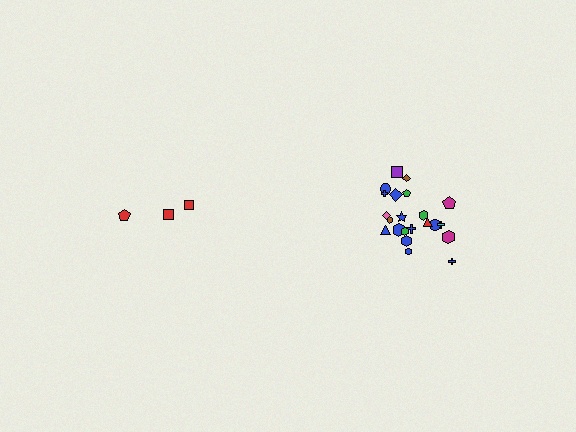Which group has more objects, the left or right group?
The right group.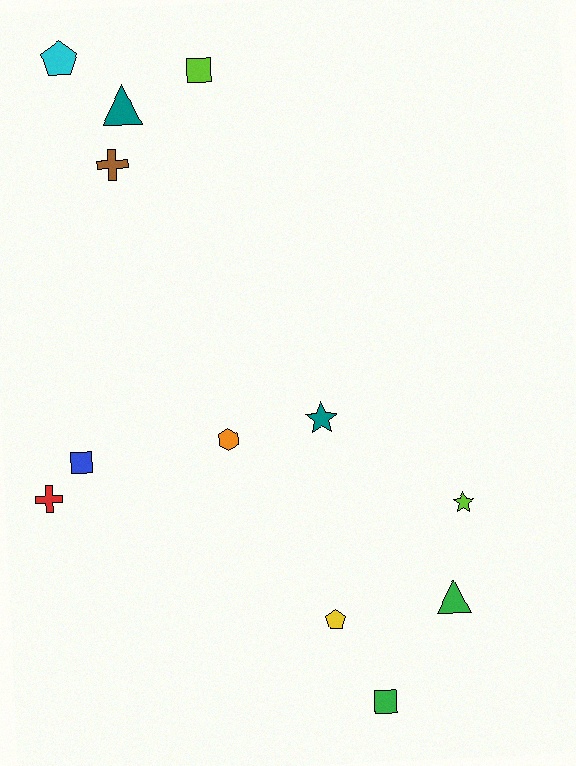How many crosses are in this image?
There are 2 crosses.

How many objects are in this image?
There are 12 objects.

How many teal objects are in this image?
There are 2 teal objects.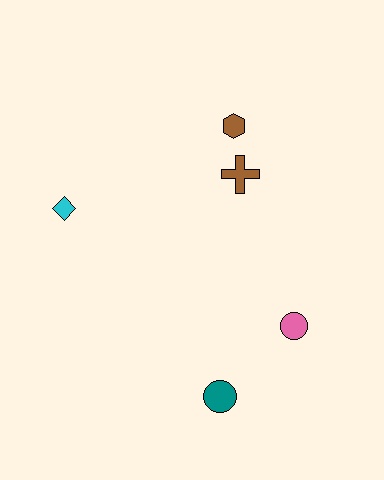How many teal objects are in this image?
There is 1 teal object.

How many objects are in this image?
There are 5 objects.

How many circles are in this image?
There are 2 circles.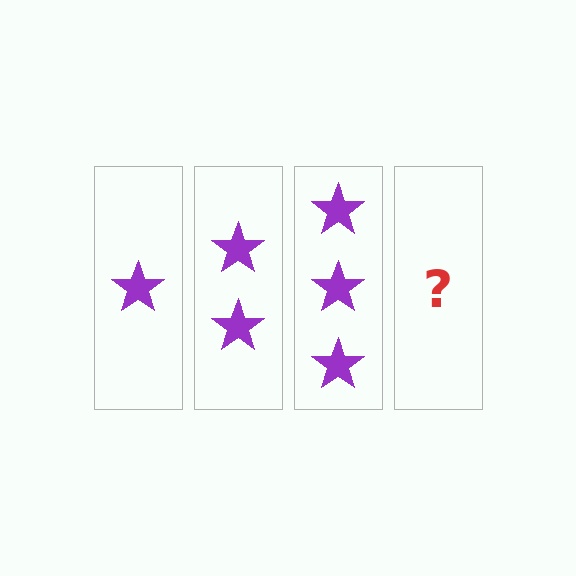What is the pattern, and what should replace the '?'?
The pattern is that each step adds one more star. The '?' should be 4 stars.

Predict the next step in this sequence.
The next step is 4 stars.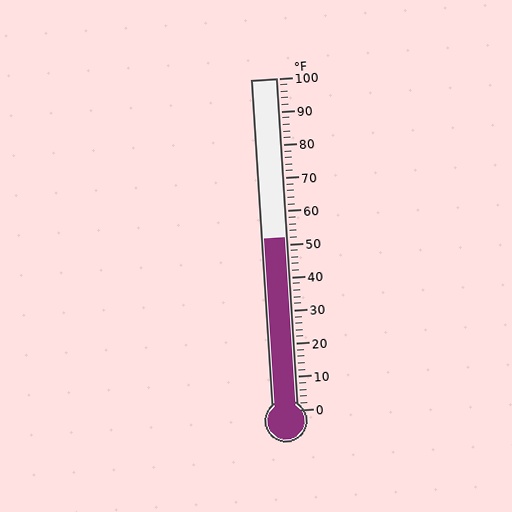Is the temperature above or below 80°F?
The temperature is below 80°F.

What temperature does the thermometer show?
The thermometer shows approximately 52°F.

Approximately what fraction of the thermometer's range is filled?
The thermometer is filled to approximately 50% of its range.